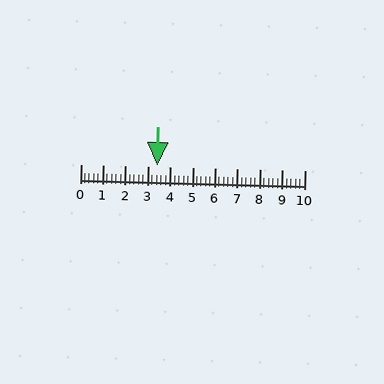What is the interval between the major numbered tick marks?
The major tick marks are spaced 1 units apart.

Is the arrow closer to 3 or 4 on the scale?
The arrow is closer to 3.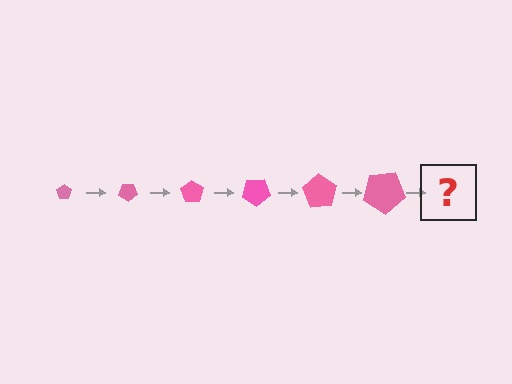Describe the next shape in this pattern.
It should be a pentagon, larger than the previous one and rotated 210 degrees from the start.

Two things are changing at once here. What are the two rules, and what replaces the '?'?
The two rules are that the pentagon grows larger each step and it rotates 35 degrees each step. The '?' should be a pentagon, larger than the previous one and rotated 210 degrees from the start.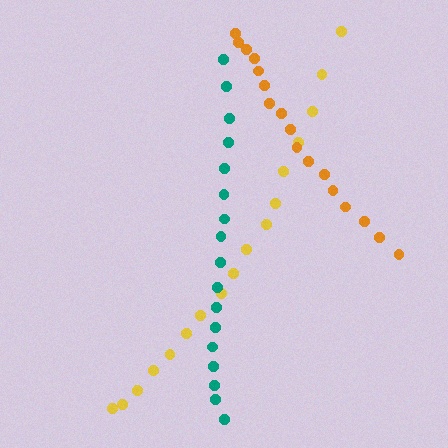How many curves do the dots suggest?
There are 3 distinct paths.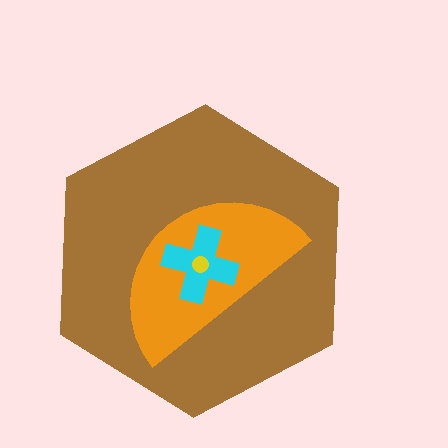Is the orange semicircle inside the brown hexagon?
Yes.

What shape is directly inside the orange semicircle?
The cyan cross.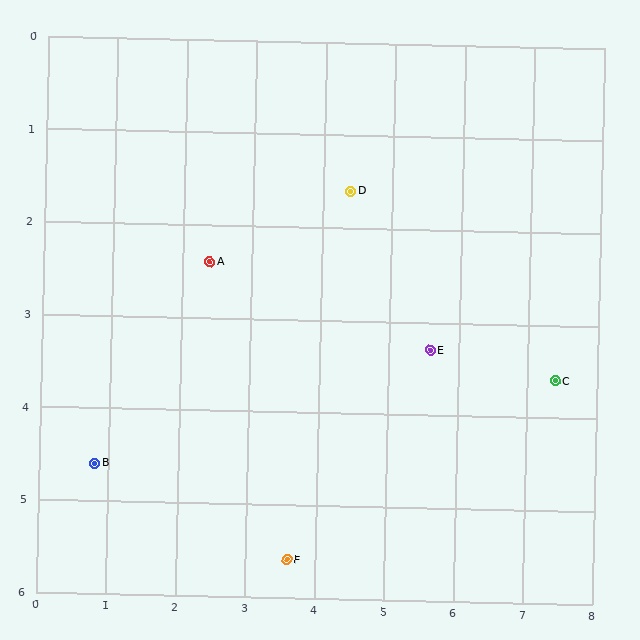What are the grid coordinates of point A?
Point A is at approximately (2.4, 2.4).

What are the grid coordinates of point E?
Point E is at approximately (5.6, 3.3).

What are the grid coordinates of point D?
Point D is at approximately (4.4, 1.6).